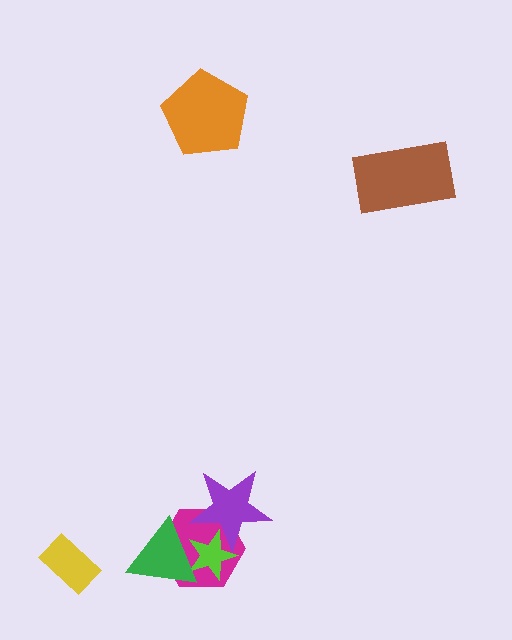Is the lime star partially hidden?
Yes, it is partially covered by another shape.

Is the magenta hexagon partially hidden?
Yes, it is partially covered by another shape.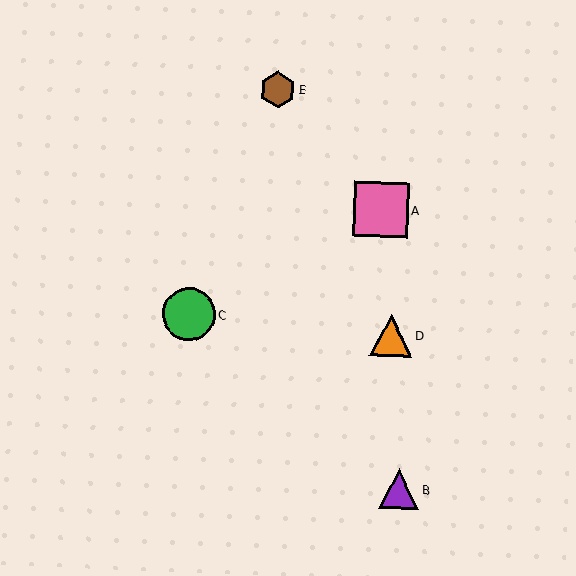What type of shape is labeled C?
Shape C is a green circle.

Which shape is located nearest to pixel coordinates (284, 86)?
The brown hexagon (labeled E) at (278, 90) is nearest to that location.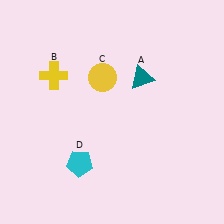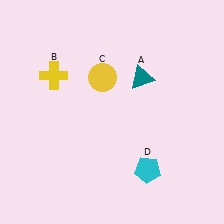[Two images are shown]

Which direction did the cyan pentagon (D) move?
The cyan pentagon (D) moved right.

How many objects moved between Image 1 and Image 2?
1 object moved between the two images.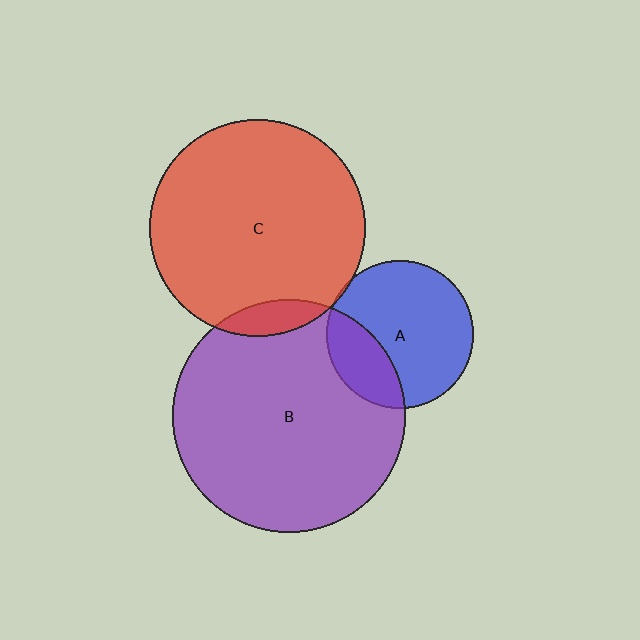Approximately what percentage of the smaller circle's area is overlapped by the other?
Approximately 25%.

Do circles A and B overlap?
Yes.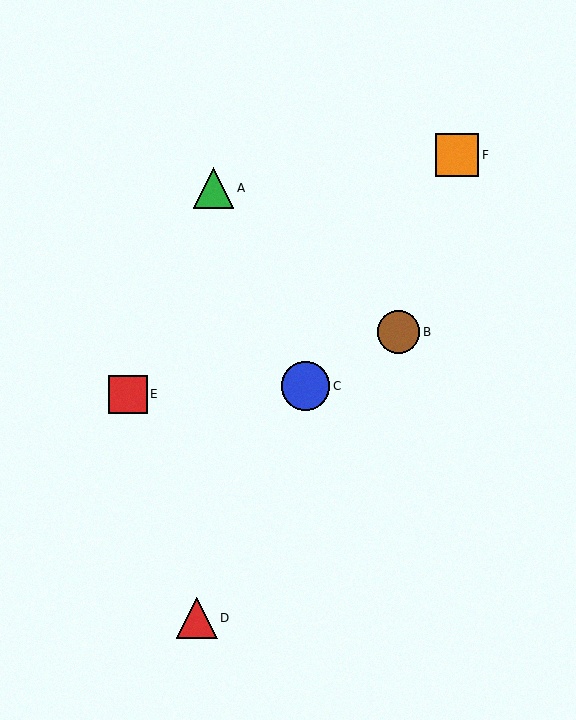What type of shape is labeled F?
Shape F is an orange square.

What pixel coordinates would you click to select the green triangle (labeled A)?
Click at (214, 188) to select the green triangle A.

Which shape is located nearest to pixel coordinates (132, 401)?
The red square (labeled E) at (128, 394) is nearest to that location.